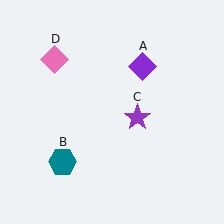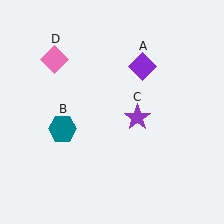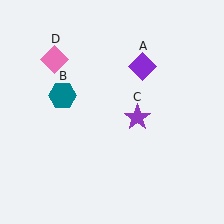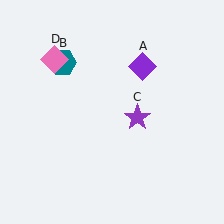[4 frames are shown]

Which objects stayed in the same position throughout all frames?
Purple diamond (object A) and purple star (object C) and pink diamond (object D) remained stationary.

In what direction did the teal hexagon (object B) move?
The teal hexagon (object B) moved up.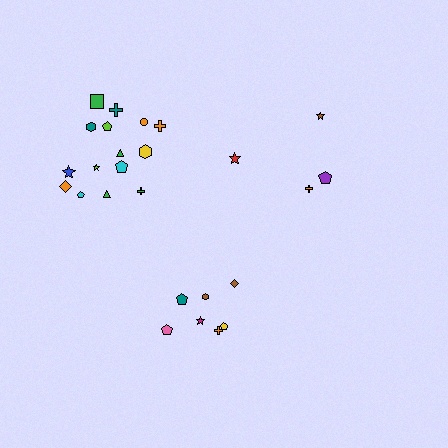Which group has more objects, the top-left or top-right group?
The top-left group.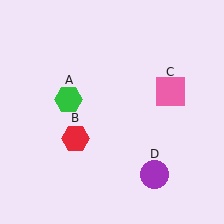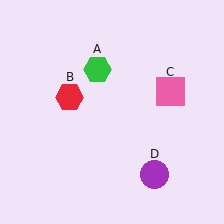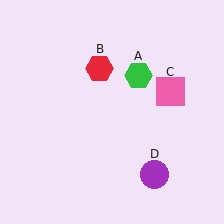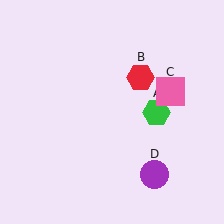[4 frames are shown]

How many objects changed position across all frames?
2 objects changed position: green hexagon (object A), red hexagon (object B).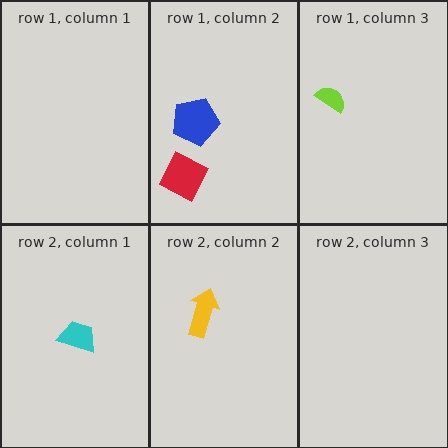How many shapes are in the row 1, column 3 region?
1.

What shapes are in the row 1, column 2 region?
The red diamond, the blue pentagon.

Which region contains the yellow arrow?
The row 2, column 2 region.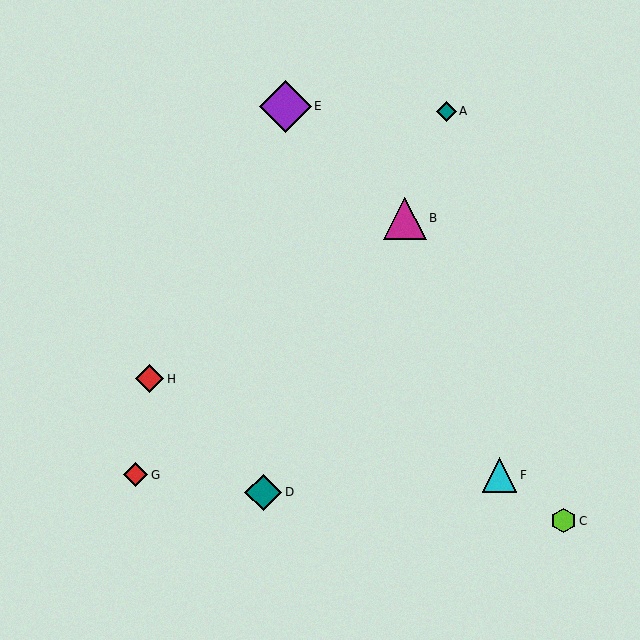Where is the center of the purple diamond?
The center of the purple diamond is at (285, 106).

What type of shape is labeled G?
Shape G is a red diamond.